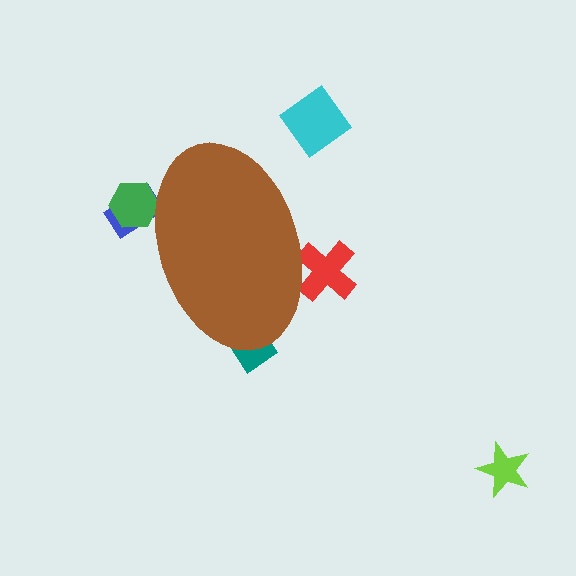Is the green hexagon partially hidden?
Yes, the green hexagon is partially hidden behind the brown ellipse.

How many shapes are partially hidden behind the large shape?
4 shapes are partially hidden.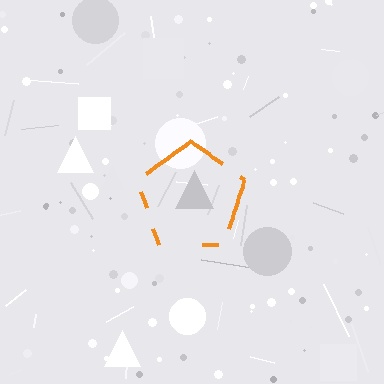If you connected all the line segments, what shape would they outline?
They would outline a pentagon.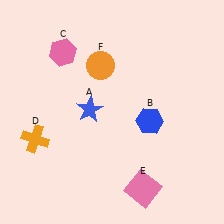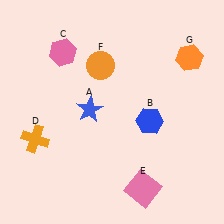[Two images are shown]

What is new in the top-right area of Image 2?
An orange hexagon (G) was added in the top-right area of Image 2.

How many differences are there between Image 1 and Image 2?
There is 1 difference between the two images.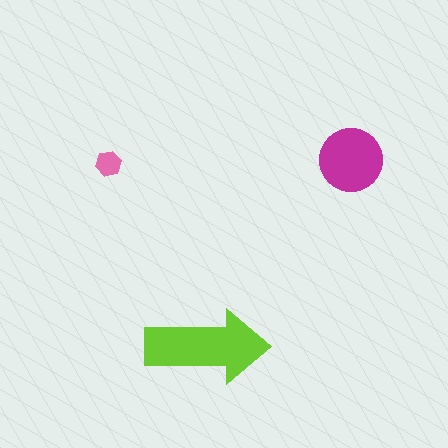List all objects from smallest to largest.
The pink hexagon, the magenta circle, the lime arrow.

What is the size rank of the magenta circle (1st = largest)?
2nd.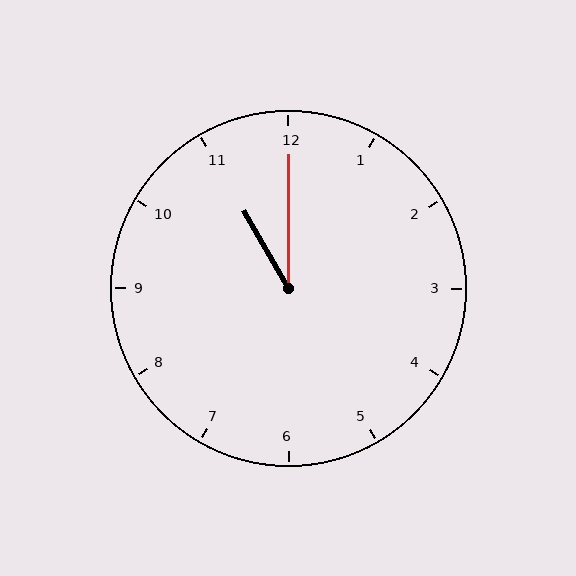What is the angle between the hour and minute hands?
Approximately 30 degrees.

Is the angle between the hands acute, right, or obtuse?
It is acute.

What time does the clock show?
11:00.